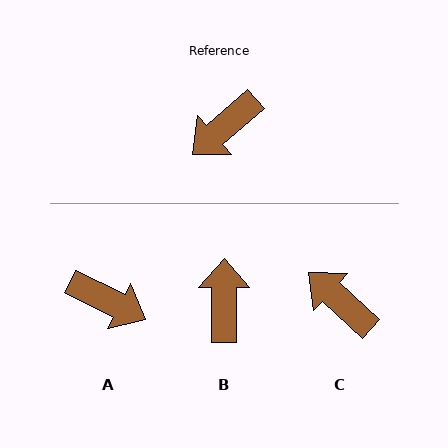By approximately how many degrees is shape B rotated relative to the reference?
Approximately 131 degrees clockwise.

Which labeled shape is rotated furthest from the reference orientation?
B, about 131 degrees away.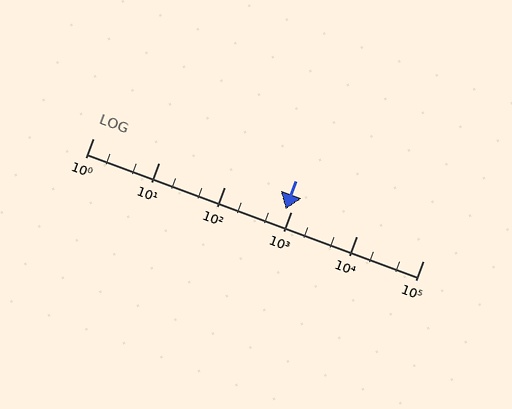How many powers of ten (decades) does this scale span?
The scale spans 5 decades, from 1 to 100000.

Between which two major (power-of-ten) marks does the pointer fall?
The pointer is between 100 and 1000.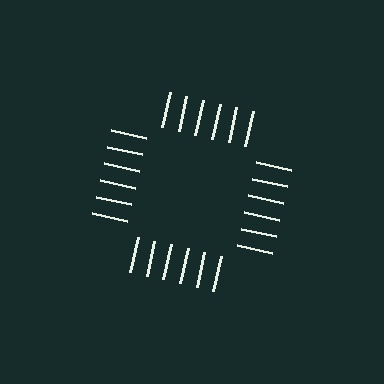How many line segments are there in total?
24 — 6 along each of the 4 edges.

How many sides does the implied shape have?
4 sides — the line-ends trace a square.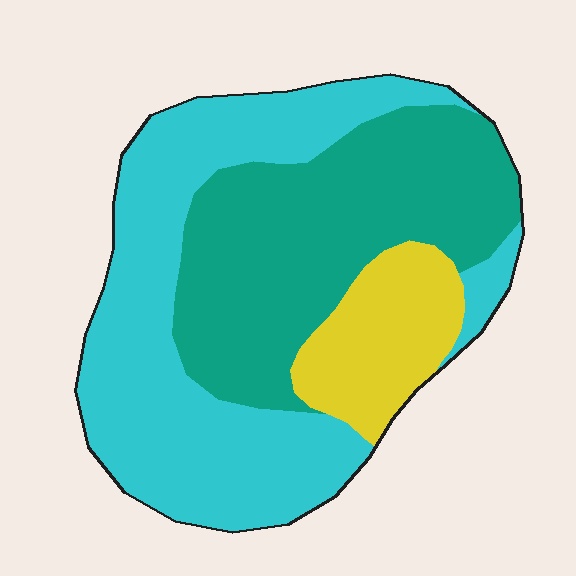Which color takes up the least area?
Yellow, at roughly 15%.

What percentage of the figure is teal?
Teal covers 39% of the figure.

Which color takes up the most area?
Cyan, at roughly 45%.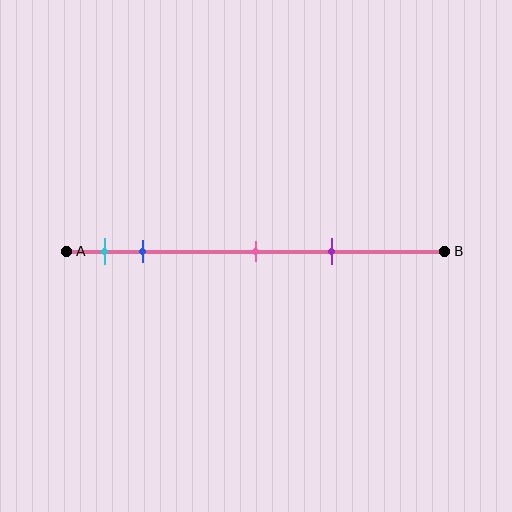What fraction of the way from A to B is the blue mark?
The blue mark is approximately 20% (0.2) of the way from A to B.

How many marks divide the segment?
There are 4 marks dividing the segment.